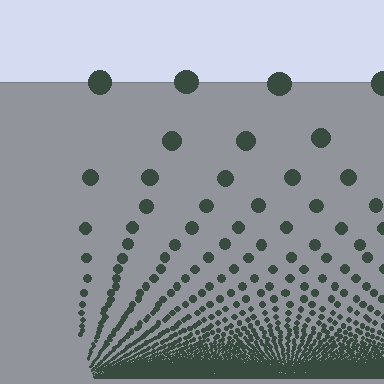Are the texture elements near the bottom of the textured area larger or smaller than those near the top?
Smaller. The gradient is inverted — elements near the bottom are smaller and denser.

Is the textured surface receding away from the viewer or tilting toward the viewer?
The surface appears to tilt toward the viewer. Texture elements get larger and sparser toward the top.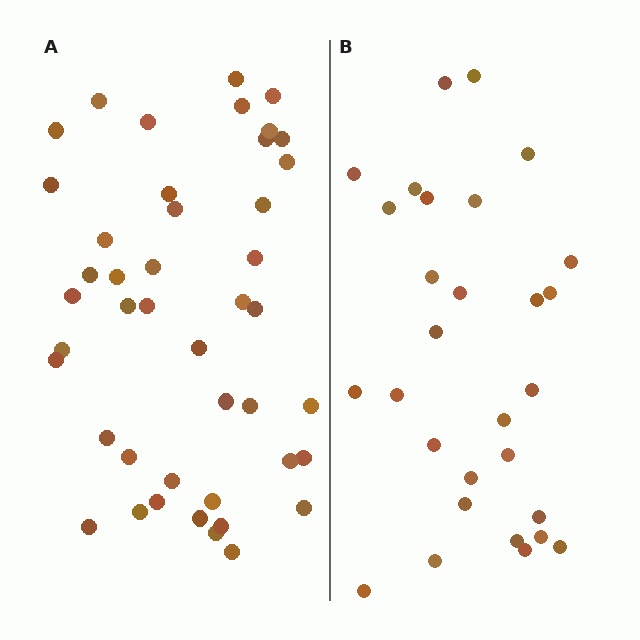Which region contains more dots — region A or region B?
Region A (the left region) has more dots.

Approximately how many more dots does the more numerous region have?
Region A has approximately 15 more dots than region B.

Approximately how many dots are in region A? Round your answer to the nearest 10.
About 40 dots. (The exact count is 44, which rounds to 40.)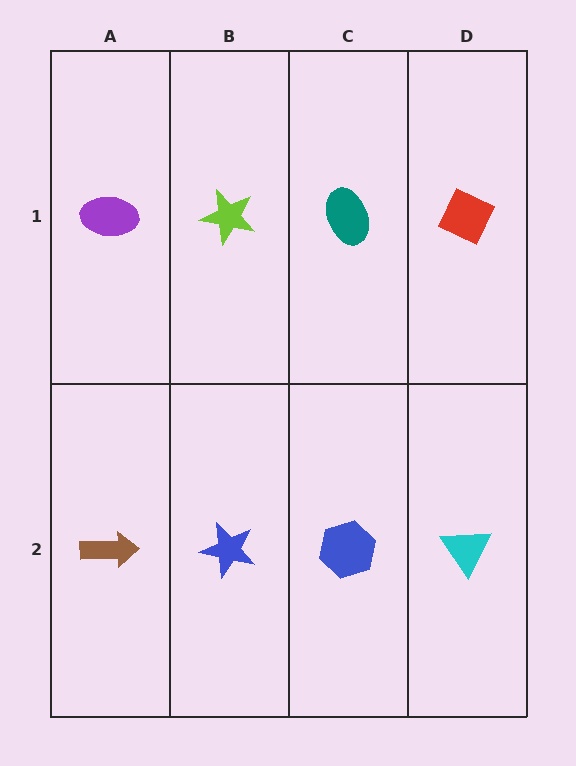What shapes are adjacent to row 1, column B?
A blue star (row 2, column B), a purple ellipse (row 1, column A), a teal ellipse (row 1, column C).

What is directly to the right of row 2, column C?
A cyan triangle.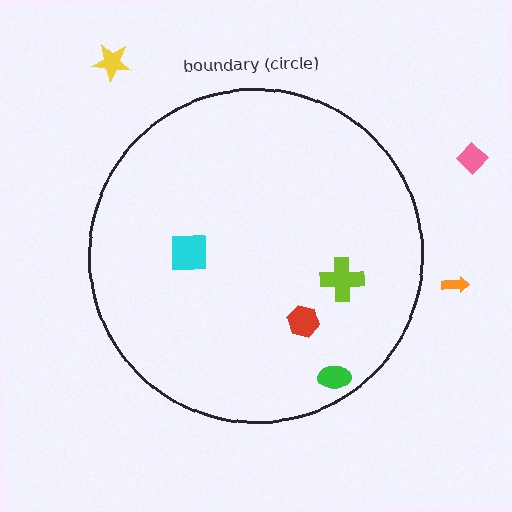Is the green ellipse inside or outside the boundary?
Inside.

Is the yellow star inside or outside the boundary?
Outside.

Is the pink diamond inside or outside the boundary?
Outside.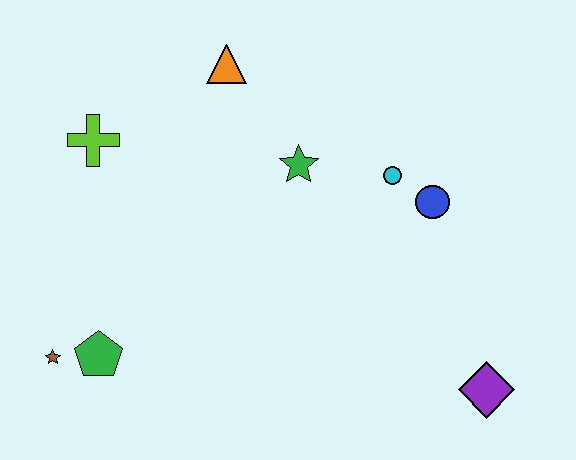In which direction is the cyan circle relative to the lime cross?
The cyan circle is to the right of the lime cross.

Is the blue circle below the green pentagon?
No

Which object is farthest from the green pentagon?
The purple diamond is farthest from the green pentagon.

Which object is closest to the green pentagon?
The brown star is closest to the green pentagon.